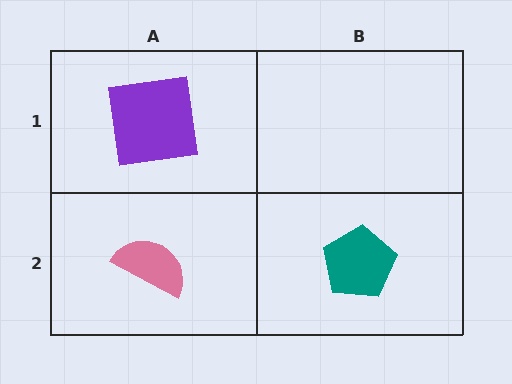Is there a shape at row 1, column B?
No, that cell is empty.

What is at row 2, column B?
A teal pentagon.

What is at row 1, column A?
A purple square.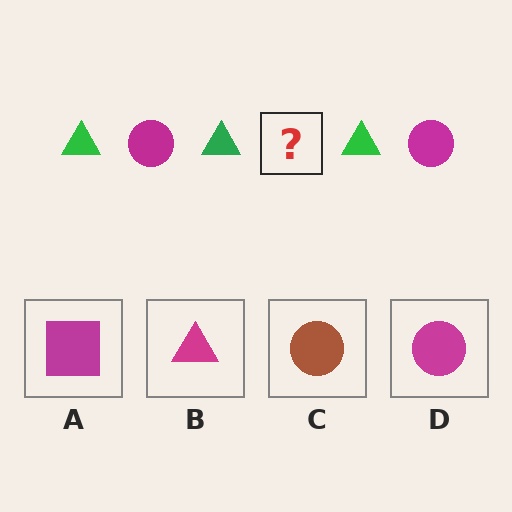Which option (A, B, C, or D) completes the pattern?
D.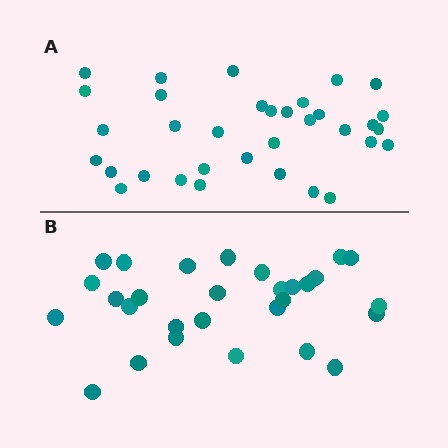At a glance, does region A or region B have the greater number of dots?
Region A (the top region) has more dots.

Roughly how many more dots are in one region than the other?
Region A has about 5 more dots than region B.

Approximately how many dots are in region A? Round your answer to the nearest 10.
About 30 dots. (The exact count is 34, which rounds to 30.)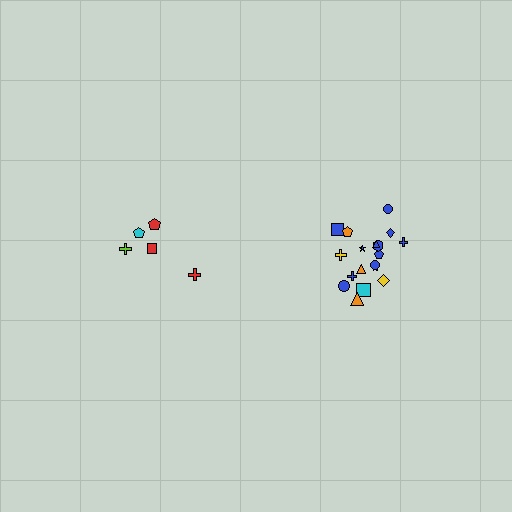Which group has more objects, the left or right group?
The right group.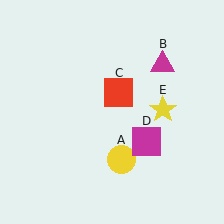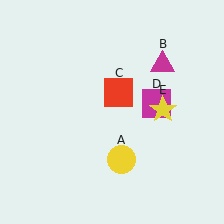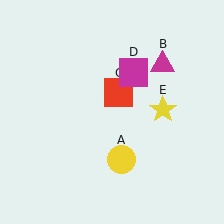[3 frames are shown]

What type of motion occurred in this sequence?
The magenta square (object D) rotated counterclockwise around the center of the scene.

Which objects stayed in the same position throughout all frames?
Yellow circle (object A) and magenta triangle (object B) and red square (object C) and yellow star (object E) remained stationary.